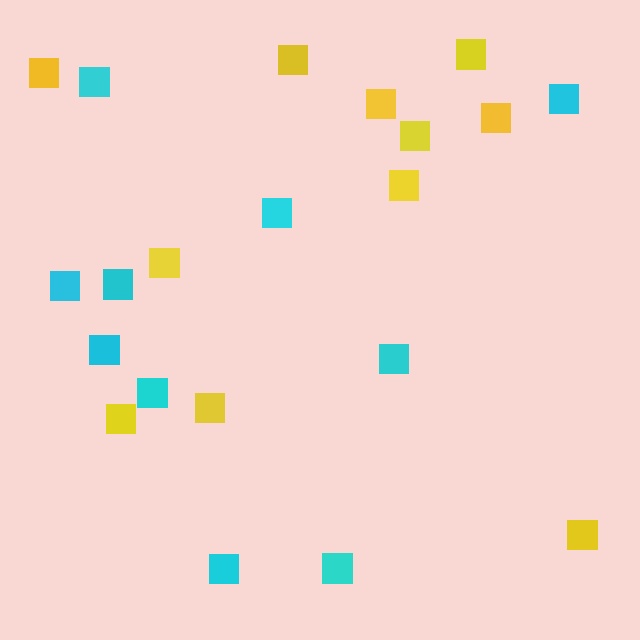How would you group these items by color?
There are 2 groups: one group of cyan squares (10) and one group of yellow squares (11).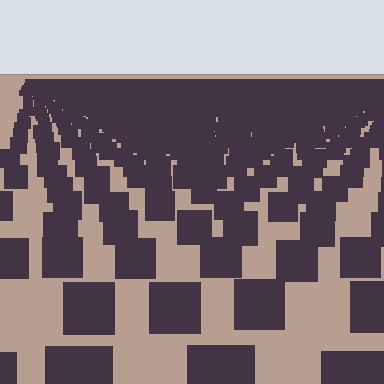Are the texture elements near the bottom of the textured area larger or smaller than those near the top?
Larger. Near the bottom, elements are closer to the viewer and appear at a bigger on-screen size.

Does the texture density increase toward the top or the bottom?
Density increases toward the top.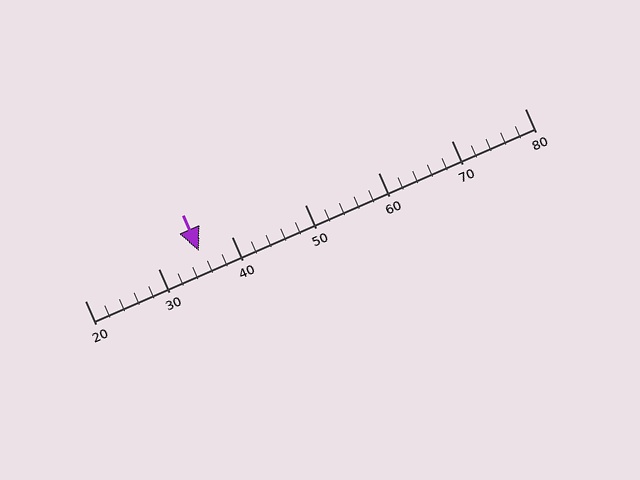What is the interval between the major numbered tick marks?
The major tick marks are spaced 10 units apart.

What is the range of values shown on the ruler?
The ruler shows values from 20 to 80.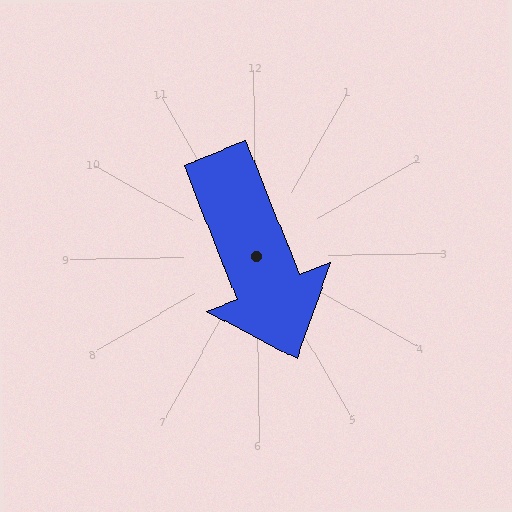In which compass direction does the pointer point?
South.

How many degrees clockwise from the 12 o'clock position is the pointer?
Approximately 159 degrees.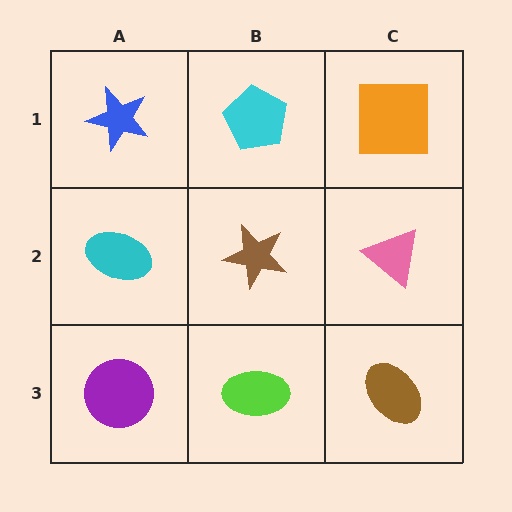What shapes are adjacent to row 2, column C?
An orange square (row 1, column C), a brown ellipse (row 3, column C), a brown star (row 2, column B).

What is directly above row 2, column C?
An orange square.